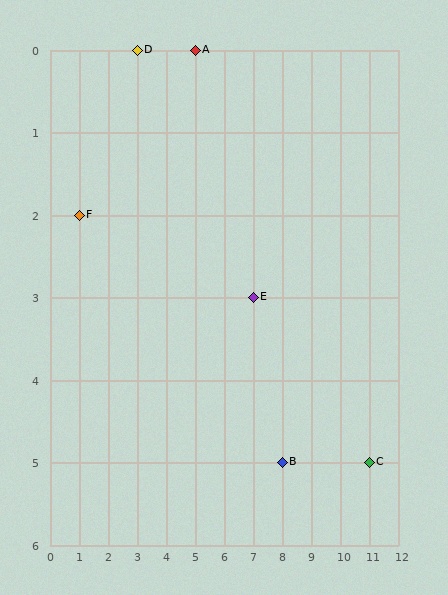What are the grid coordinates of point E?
Point E is at grid coordinates (7, 3).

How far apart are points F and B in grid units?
Points F and B are 7 columns and 3 rows apart (about 7.6 grid units diagonally).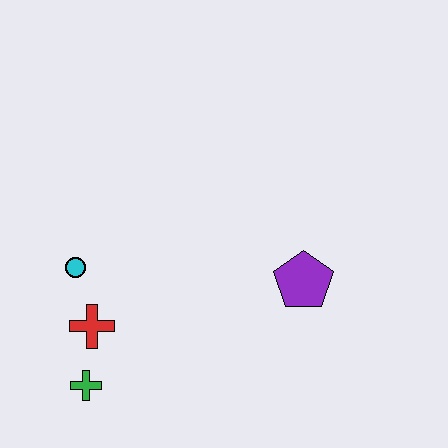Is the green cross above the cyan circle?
No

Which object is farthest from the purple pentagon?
The green cross is farthest from the purple pentagon.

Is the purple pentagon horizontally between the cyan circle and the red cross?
No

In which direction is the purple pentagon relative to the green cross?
The purple pentagon is to the right of the green cross.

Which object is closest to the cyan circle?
The red cross is closest to the cyan circle.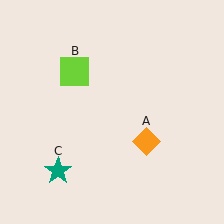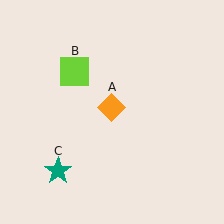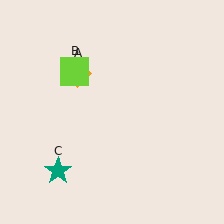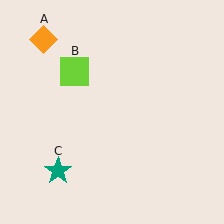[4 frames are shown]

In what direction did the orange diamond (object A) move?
The orange diamond (object A) moved up and to the left.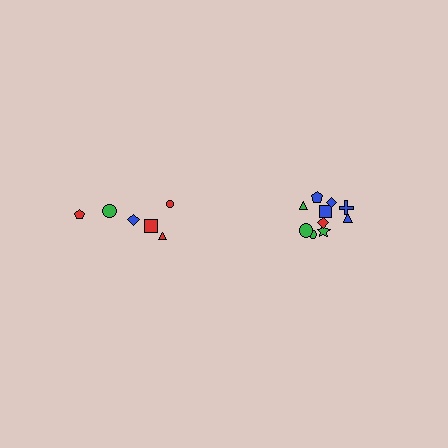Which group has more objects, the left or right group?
The right group.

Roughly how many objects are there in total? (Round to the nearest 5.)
Roughly 15 objects in total.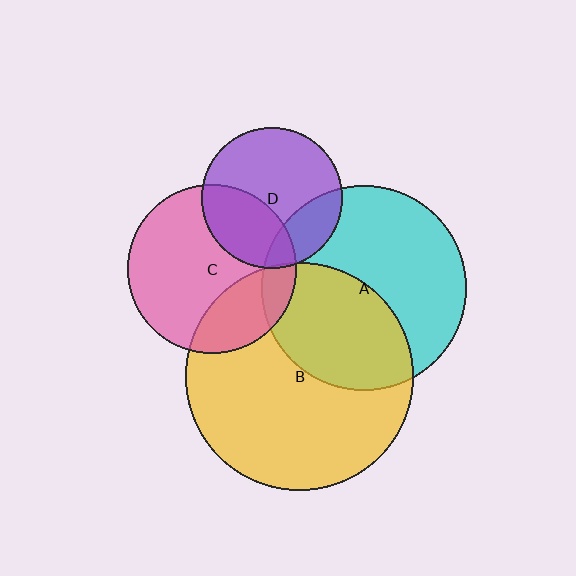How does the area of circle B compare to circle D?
Approximately 2.6 times.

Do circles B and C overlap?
Yes.